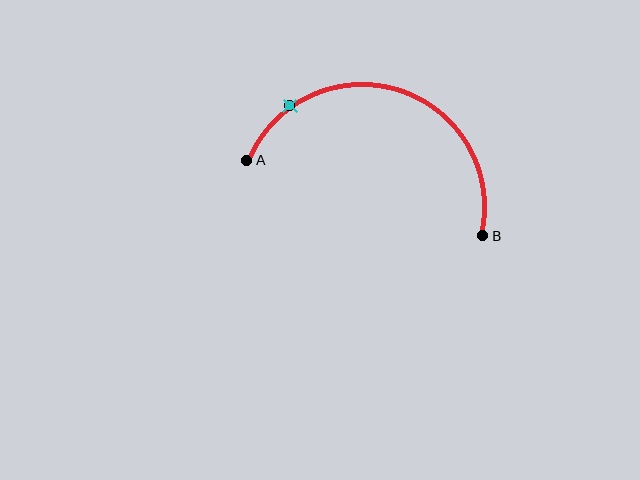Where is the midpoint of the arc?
The arc midpoint is the point on the curve farthest from the straight line joining A and B. It sits above that line.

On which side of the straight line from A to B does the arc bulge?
The arc bulges above the straight line connecting A and B.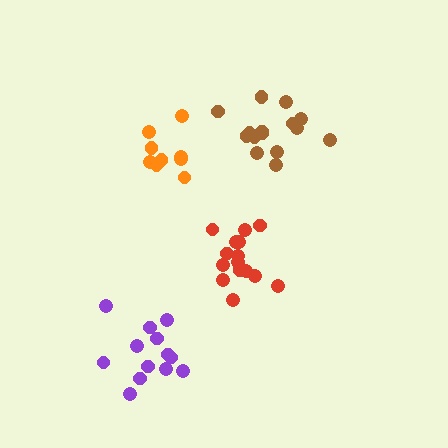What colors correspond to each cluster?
The clusters are colored: red, orange, purple, brown.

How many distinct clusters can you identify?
There are 4 distinct clusters.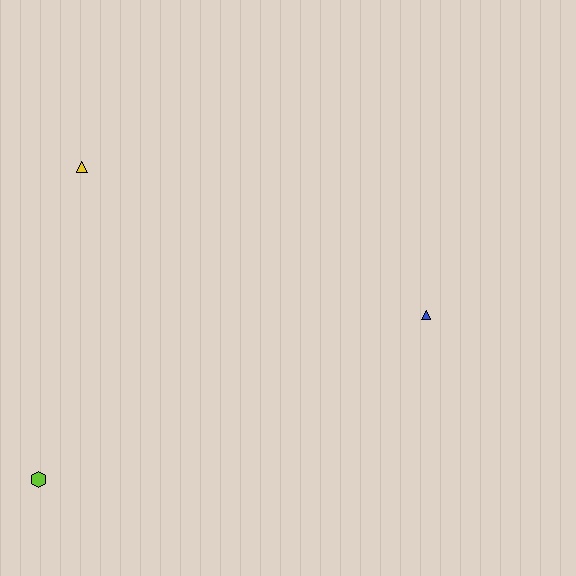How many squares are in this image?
There are no squares.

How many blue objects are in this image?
There is 1 blue object.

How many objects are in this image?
There are 3 objects.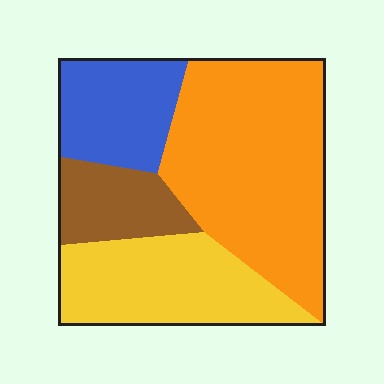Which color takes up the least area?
Brown, at roughly 15%.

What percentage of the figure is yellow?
Yellow takes up between a sixth and a third of the figure.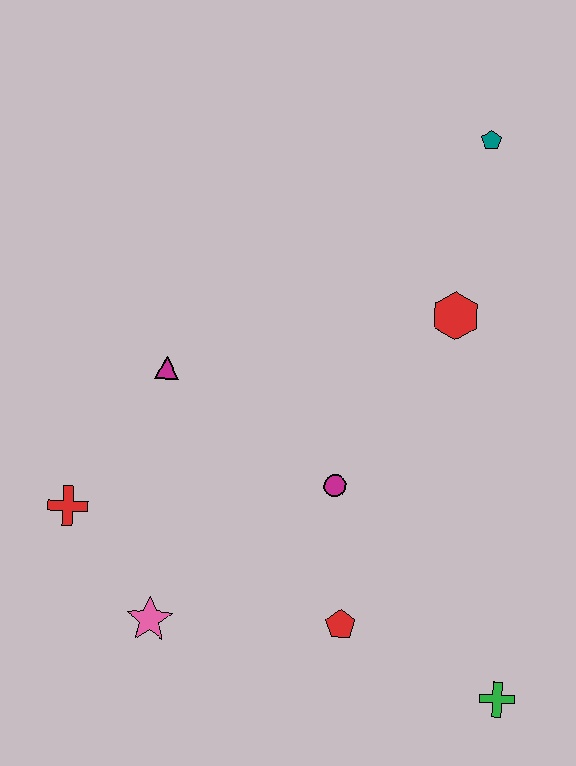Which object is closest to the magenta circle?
The red pentagon is closest to the magenta circle.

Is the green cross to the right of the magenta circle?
Yes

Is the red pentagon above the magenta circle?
No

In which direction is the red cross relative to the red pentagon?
The red cross is to the left of the red pentagon.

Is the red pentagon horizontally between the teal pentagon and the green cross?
No